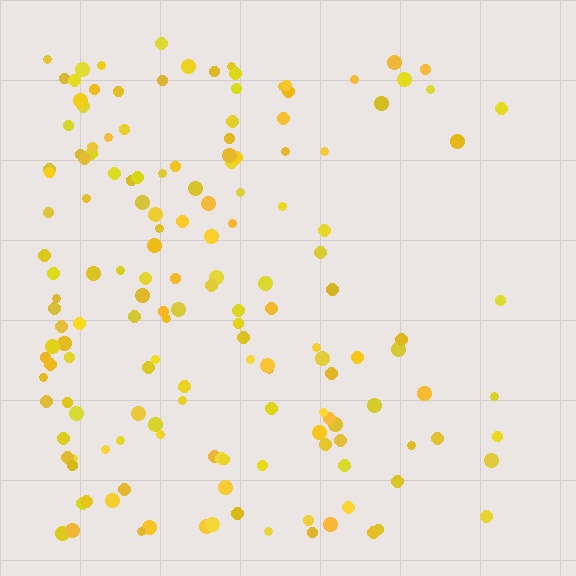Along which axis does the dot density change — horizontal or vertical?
Horizontal.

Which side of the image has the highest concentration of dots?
The left.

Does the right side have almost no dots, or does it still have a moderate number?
Still a moderate number, just noticeably fewer than the left.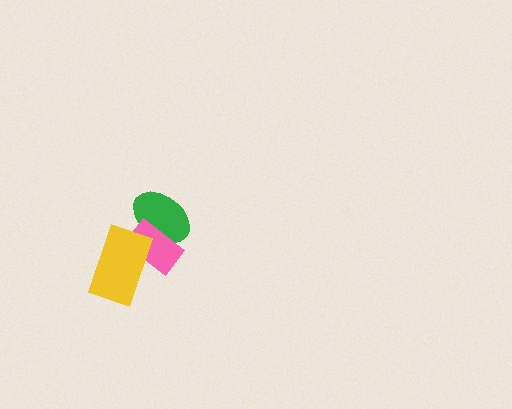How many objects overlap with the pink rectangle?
2 objects overlap with the pink rectangle.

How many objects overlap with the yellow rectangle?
1 object overlaps with the yellow rectangle.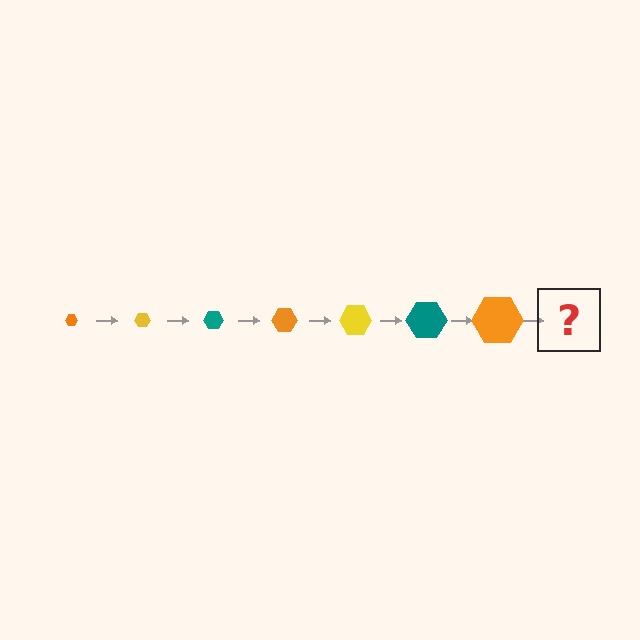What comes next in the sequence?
The next element should be a yellow hexagon, larger than the previous one.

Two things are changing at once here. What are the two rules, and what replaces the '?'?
The two rules are that the hexagon grows larger each step and the color cycles through orange, yellow, and teal. The '?' should be a yellow hexagon, larger than the previous one.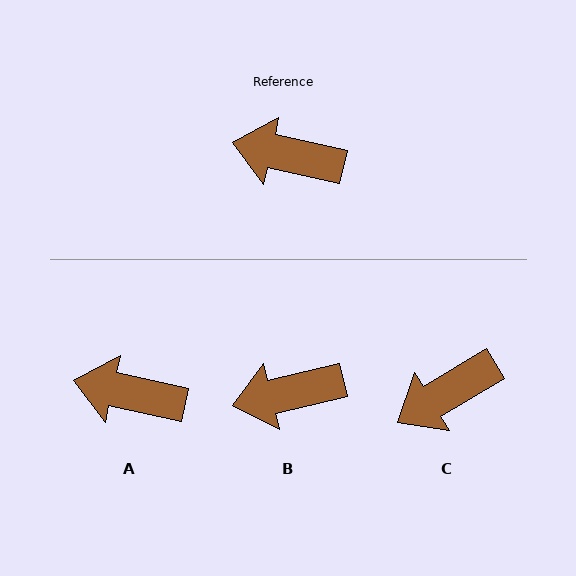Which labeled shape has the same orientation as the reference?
A.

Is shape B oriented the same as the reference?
No, it is off by about 26 degrees.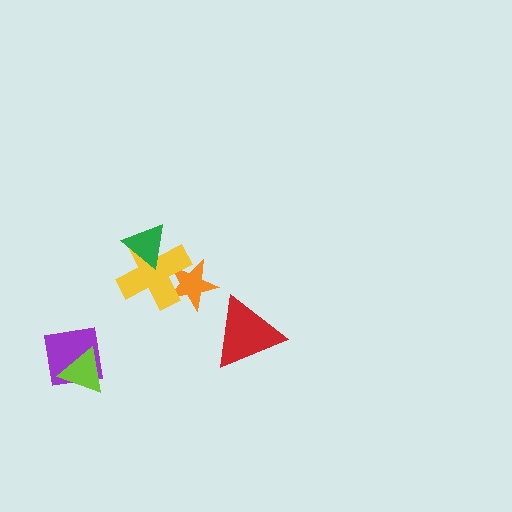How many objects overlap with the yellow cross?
2 objects overlap with the yellow cross.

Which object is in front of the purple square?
The lime triangle is in front of the purple square.